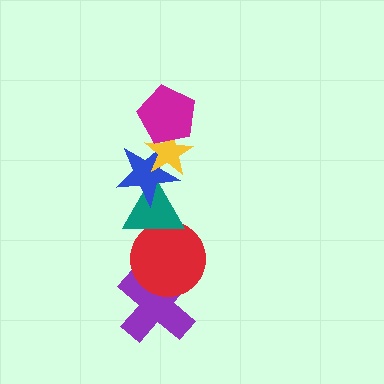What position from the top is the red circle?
The red circle is 5th from the top.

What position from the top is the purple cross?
The purple cross is 6th from the top.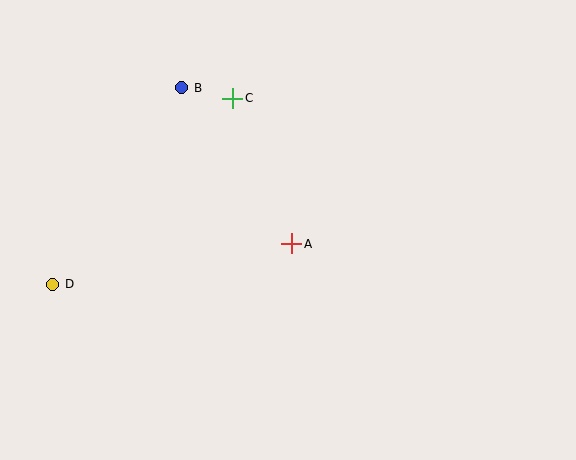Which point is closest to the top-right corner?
Point C is closest to the top-right corner.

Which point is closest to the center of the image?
Point A at (292, 244) is closest to the center.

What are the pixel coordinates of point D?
Point D is at (53, 284).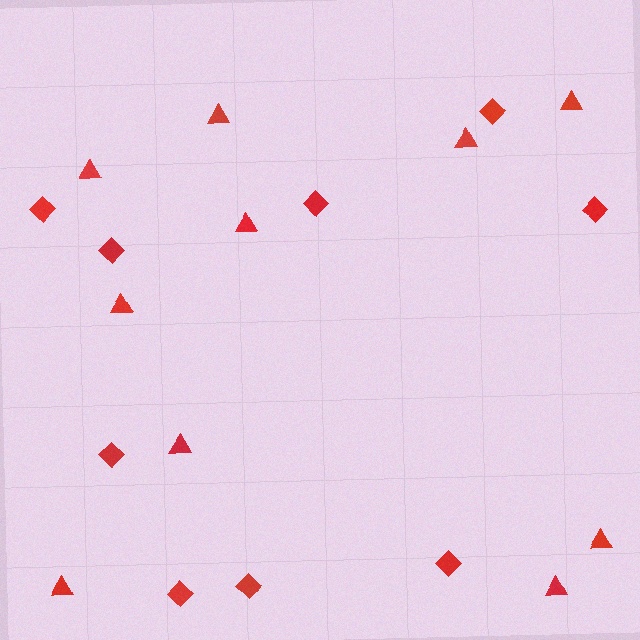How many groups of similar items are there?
There are 2 groups: one group of triangles (10) and one group of diamonds (9).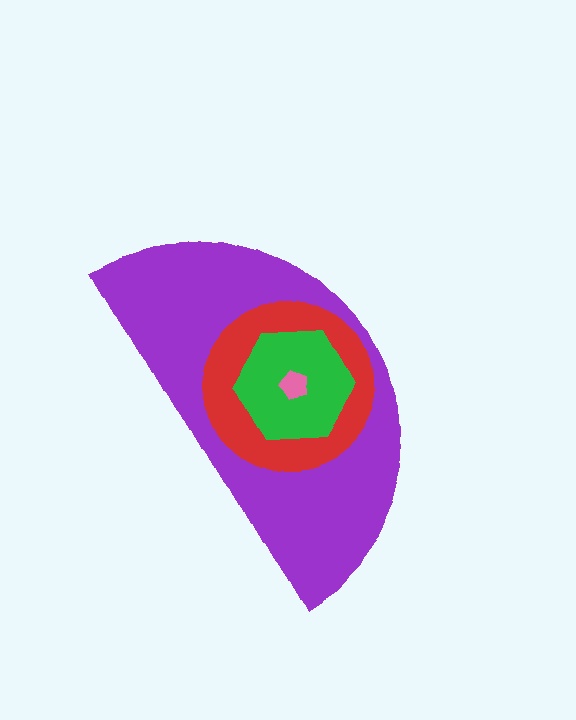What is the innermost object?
The pink pentagon.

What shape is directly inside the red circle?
The green hexagon.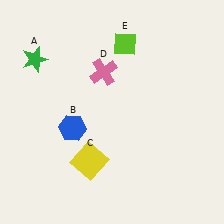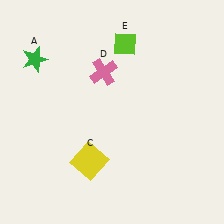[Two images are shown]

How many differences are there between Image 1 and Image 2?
There is 1 difference between the two images.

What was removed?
The blue hexagon (B) was removed in Image 2.